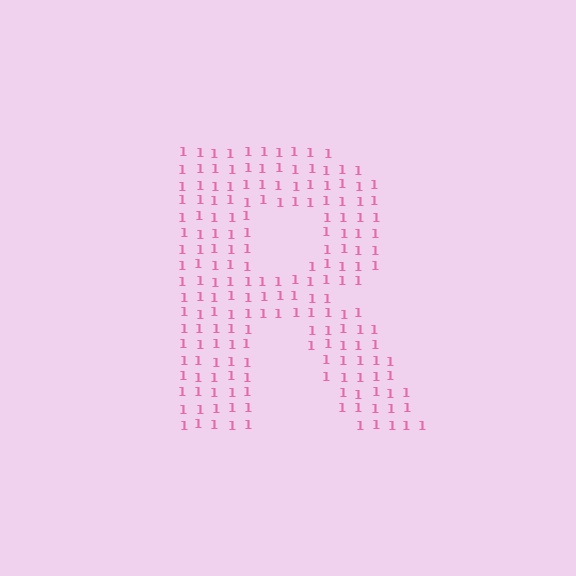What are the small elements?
The small elements are digit 1's.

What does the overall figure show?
The overall figure shows the letter R.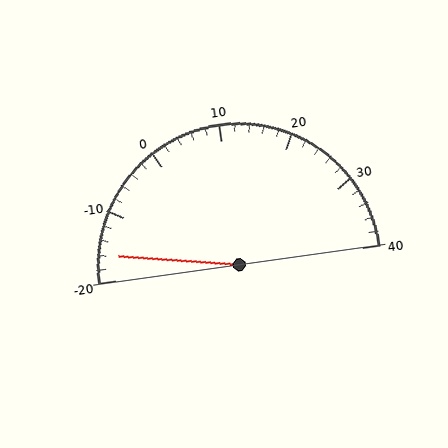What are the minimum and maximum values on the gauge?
The gauge ranges from -20 to 40.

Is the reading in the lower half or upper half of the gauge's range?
The reading is in the lower half of the range (-20 to 40).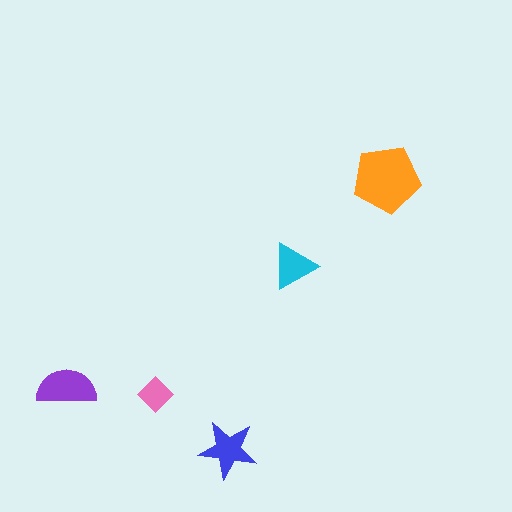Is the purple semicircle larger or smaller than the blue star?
Larger.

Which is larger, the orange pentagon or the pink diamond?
The orange pentagon.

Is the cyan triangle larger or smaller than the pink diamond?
Larger.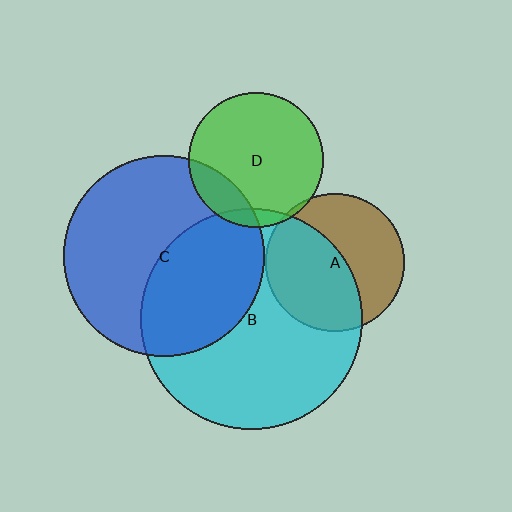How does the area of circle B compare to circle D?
Approximately 2.7 times.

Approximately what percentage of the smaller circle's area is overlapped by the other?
Approximately 50%.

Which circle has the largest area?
Circle B (cyan).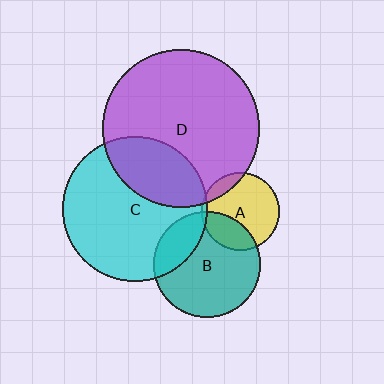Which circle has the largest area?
Circle D (purple).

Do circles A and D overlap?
Yes.